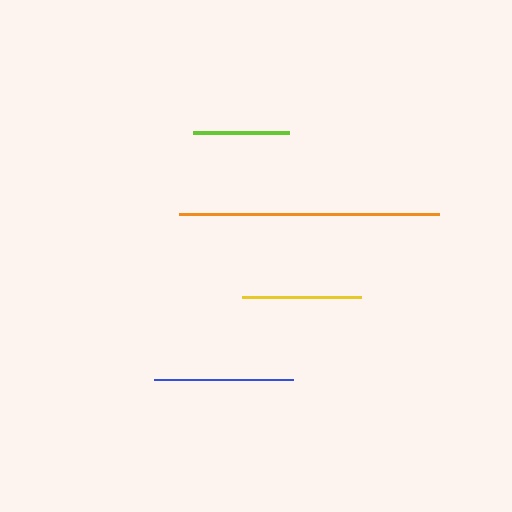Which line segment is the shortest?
The lime line is the shortest at approximately 96 pixels.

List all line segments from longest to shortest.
From longest to shortest: orange, blue, yellow, lime.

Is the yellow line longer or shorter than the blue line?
The blue line is longer than the yellow line.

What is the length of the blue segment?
The blue segment is approximately 139 pixels long.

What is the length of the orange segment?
The orange segment is approximately 261 pixels long.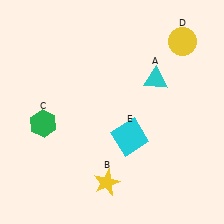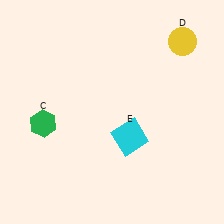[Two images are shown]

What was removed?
The yellow star (B), the cyan triangle (A) were removed in Image 2.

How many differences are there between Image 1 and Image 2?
There are 2 differences between the two images.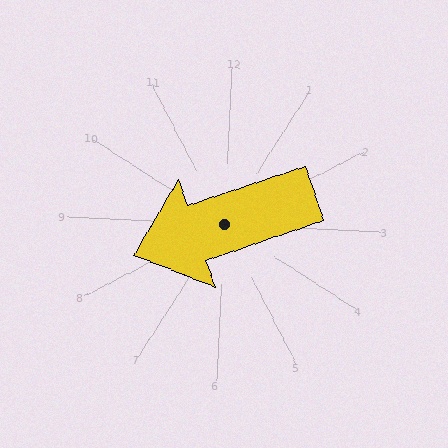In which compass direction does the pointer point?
West.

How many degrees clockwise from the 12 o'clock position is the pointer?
Approximately 248 degrees.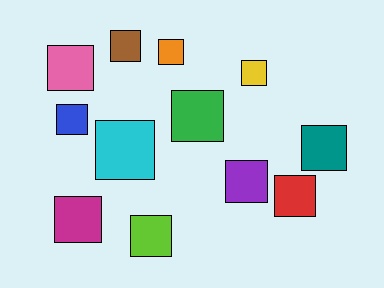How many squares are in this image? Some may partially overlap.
There are 12 squares.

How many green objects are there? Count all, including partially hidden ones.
There is 1 green object.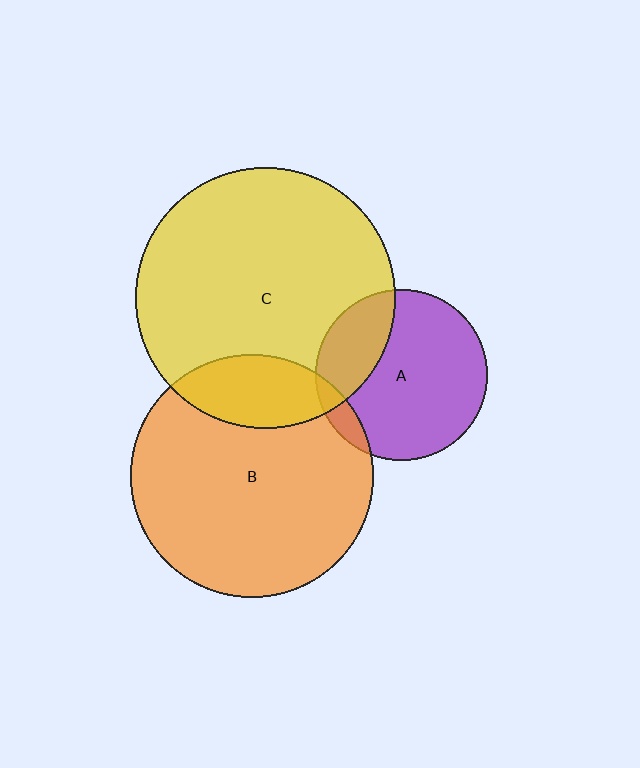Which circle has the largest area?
Circle C (yellow).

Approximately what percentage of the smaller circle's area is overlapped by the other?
Approximately 20%.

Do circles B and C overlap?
Yes.